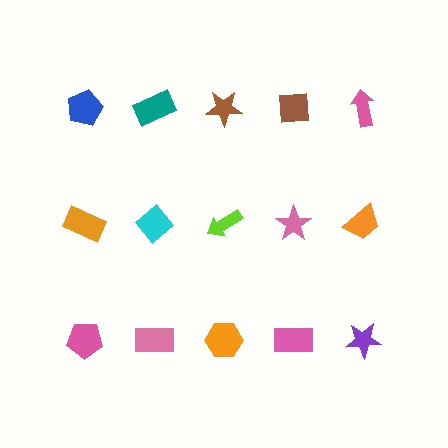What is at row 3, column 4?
A pink rectangle.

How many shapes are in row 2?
5 shapes.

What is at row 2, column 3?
A lime arrow.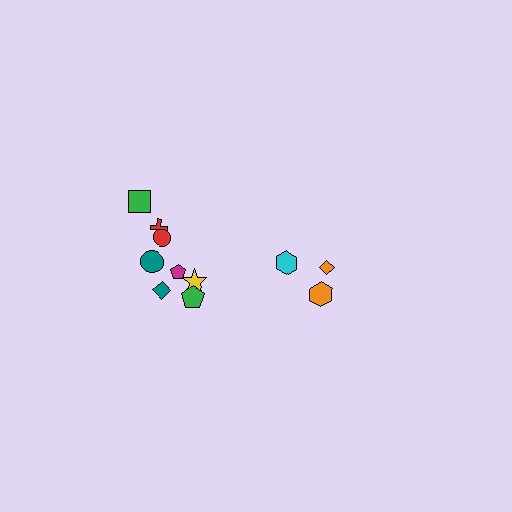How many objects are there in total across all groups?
There are 11 objects.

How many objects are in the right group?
There are 3 objects.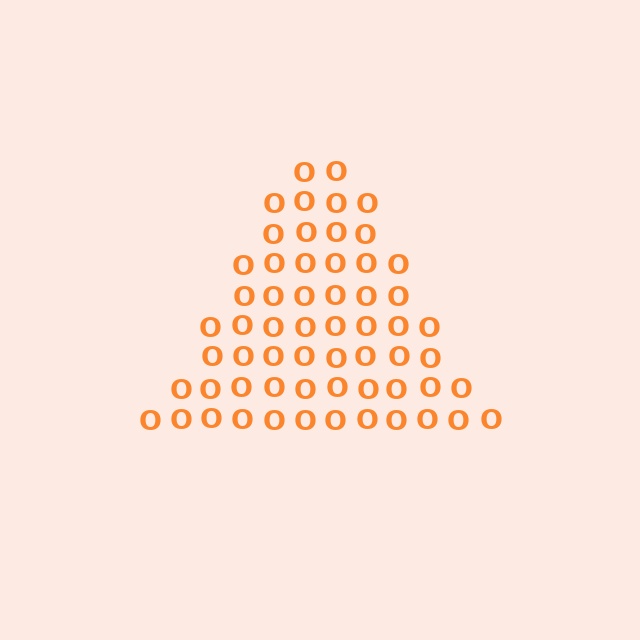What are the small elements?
The small elements are letter O's.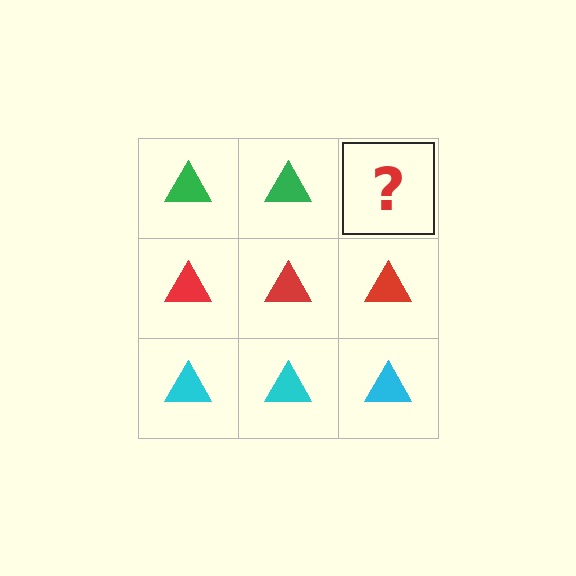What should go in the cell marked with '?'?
The missing cell should contain a green triangle.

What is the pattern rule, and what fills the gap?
The rule is that each row has a consistent color. The gap should be filled with a green triangle.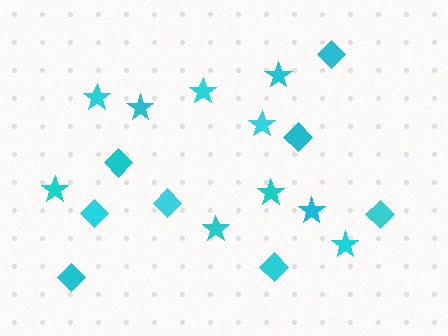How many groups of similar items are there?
There are 2 groups: one group of diamonds (8) and one group of stars (10).